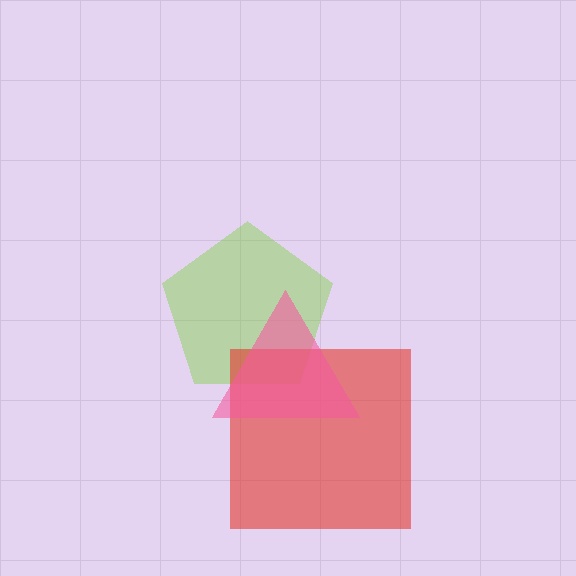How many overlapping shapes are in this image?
There are 3 overlapping shapes in the image.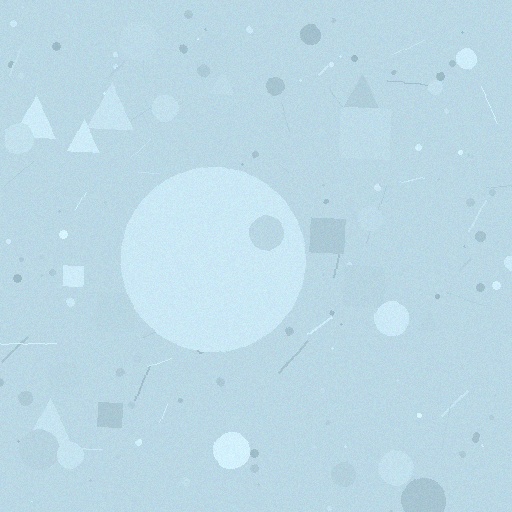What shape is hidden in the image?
A circle is hidden in the image.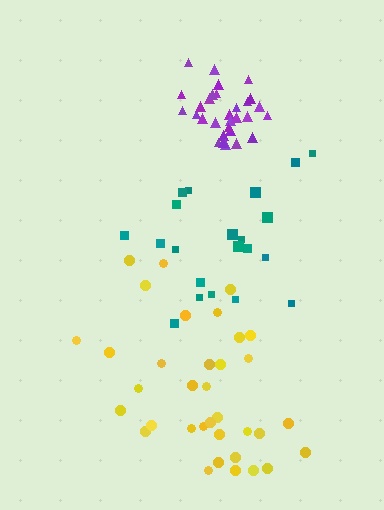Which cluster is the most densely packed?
Purple.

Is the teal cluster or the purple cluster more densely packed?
Purple.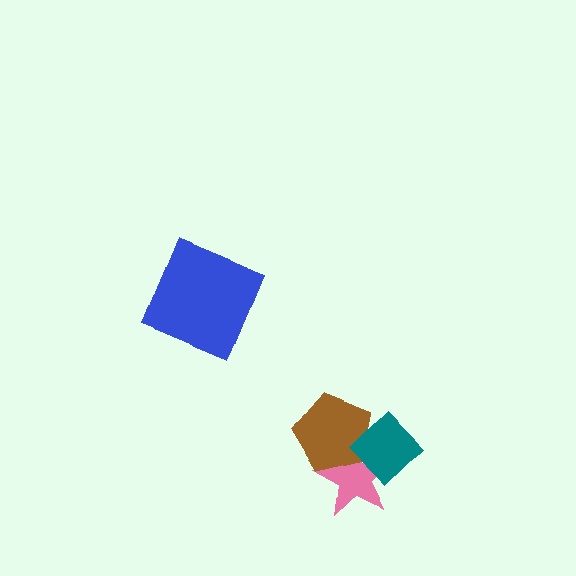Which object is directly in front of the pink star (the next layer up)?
The brown pentagon is directly in front of the pink star.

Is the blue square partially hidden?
No, no other shape covers it.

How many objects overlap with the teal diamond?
2 objects overlap with the teal diamond.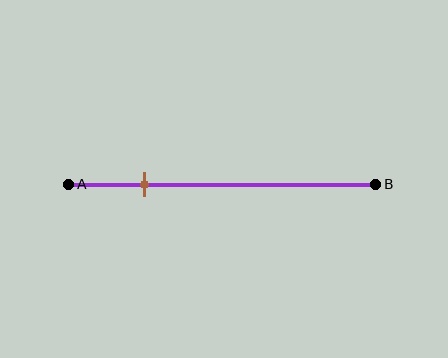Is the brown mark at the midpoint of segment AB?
No, the mark is at about 25% from A, not at the 50% midpoint.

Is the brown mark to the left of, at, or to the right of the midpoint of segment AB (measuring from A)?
The brown mark is to the left of the midpoint of segment AB.